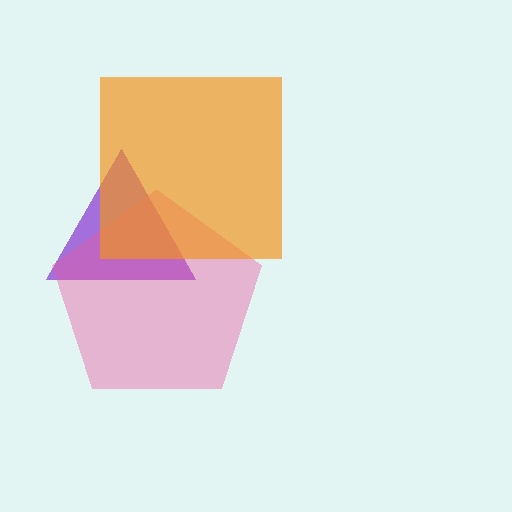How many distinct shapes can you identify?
There are 3 distinct shapes: a purple triangle, a pink pentagon, an orange square.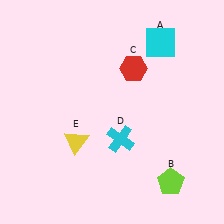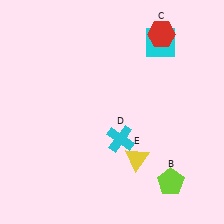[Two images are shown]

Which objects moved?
The objects that moved are: the red hexagon (C), the yellow triangle (E).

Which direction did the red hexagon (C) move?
The red hexagon (C) moved up.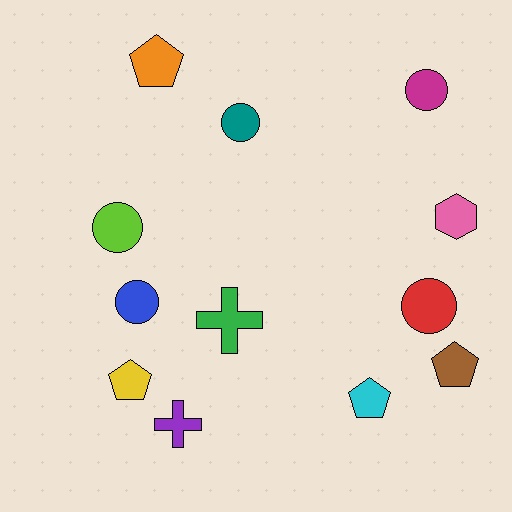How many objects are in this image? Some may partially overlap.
There are 12 objects.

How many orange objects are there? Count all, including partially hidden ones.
There is 1 orange object.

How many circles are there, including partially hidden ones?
There are 5 circles.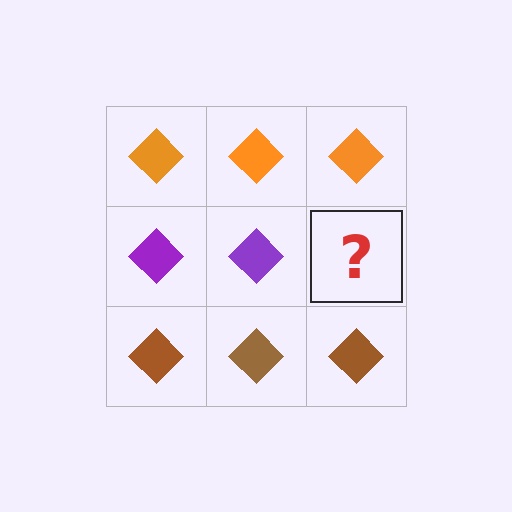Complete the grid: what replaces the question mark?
The question mark should be replaced with a purple diamond.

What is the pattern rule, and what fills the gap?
The rule is that each row has a consistent color. The gap should be filled with a purple diamond.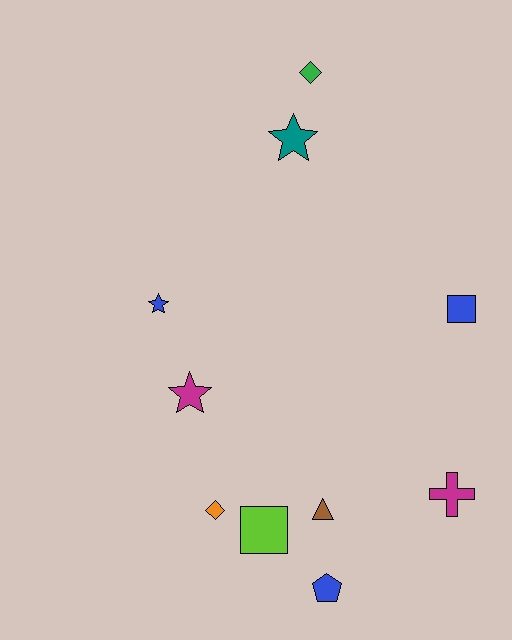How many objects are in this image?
There are 10 objects.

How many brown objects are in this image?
There is 1 brown object.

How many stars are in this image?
There are 3 stars.